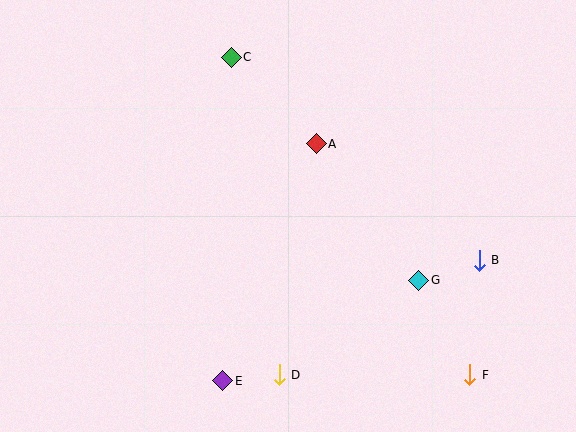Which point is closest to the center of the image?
Point A at (316, 144) is closest to the center.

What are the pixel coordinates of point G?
Point G is at (419, 280).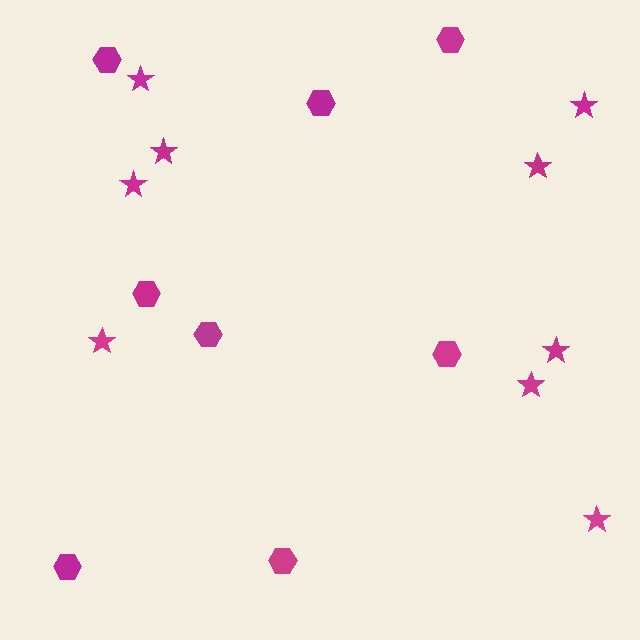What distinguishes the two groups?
There are 2 groups: one group of stars (9) and one group of hexagons (8).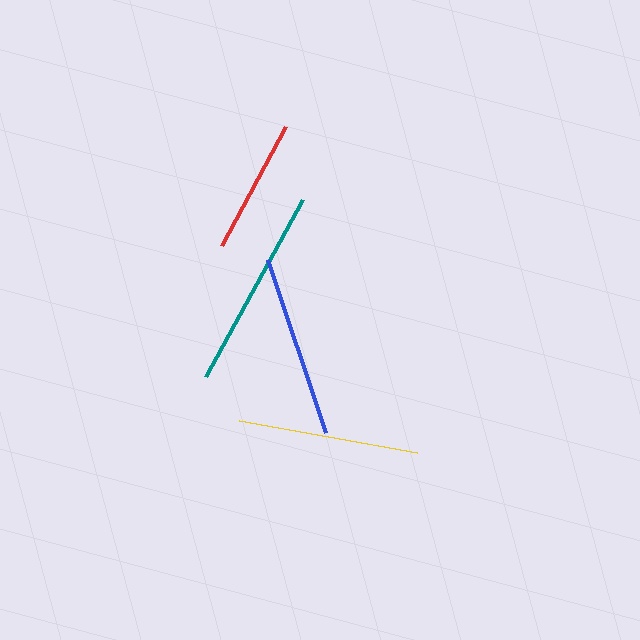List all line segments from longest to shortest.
From longest to shortest: teal, blue, yellow, red.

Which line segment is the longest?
The teal line is the longest at approximately 202 pixels.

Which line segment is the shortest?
The red line is the shortest at approximately 134 pixels.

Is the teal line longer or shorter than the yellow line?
The teal line is longer than the yellow line.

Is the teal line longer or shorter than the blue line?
The teal line is longer than the blue line.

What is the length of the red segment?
The red segment is approximately 134 pixels long.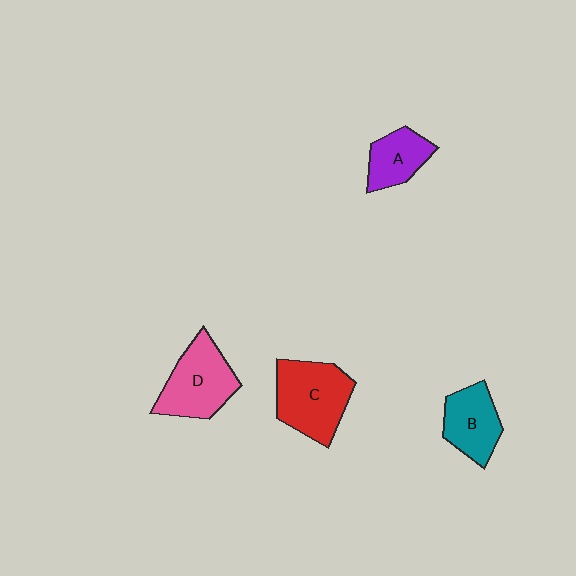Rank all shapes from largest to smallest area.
From largest to smallest: C (red), D (pink), B (teal), A (purple).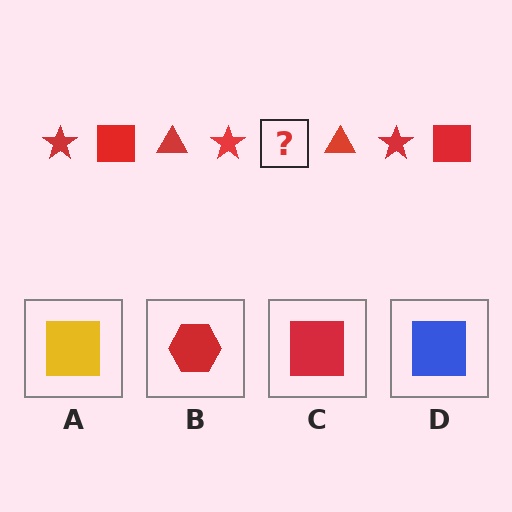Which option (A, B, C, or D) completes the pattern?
C.